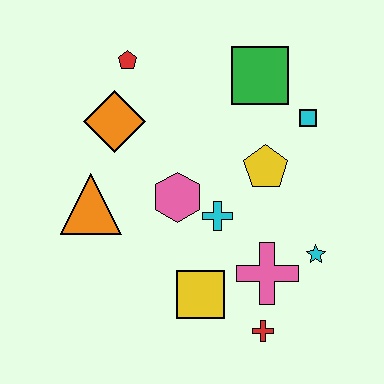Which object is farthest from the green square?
The red cross is farthest from the green square.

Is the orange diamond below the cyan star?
No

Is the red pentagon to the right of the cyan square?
No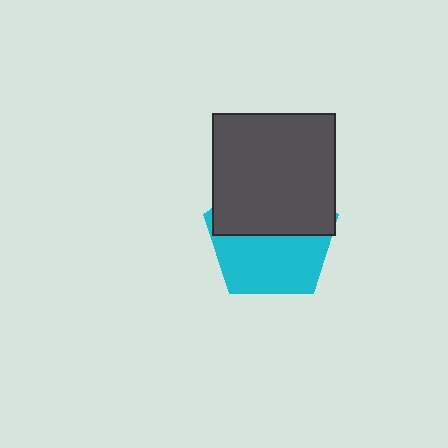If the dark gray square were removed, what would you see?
You would see the complete cyan pentagon.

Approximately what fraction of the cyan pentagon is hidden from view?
Roughly 49% of the cyan pentagon is hidden behind the dark gray square.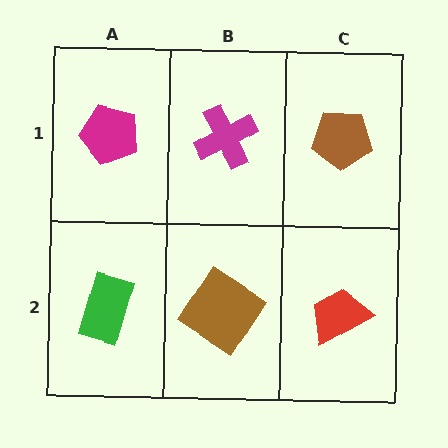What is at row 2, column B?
A brown diamond.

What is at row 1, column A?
A magenta pentagon.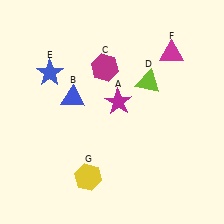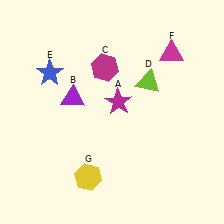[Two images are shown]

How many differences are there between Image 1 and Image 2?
There is 1 difference between the two images.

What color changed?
The triangle (B) changed from blue in Image 1 to purple in Image 2.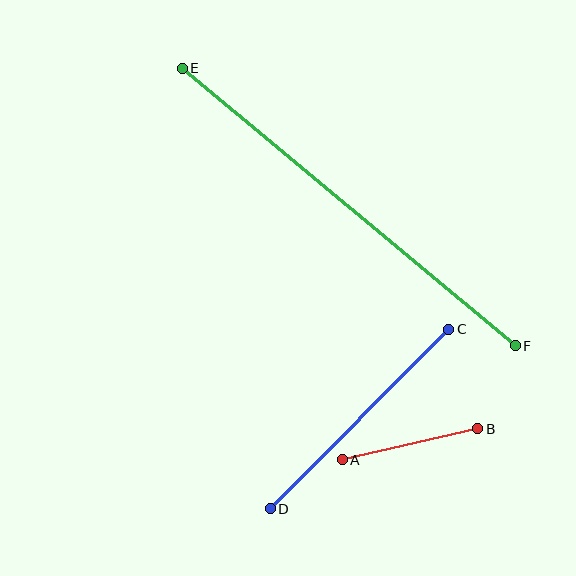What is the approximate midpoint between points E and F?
The midpoint is at approximately (349, 207) pixels.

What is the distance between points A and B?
The distance is approximately 139 pixels.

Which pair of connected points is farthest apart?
Points E and F are farthest apart.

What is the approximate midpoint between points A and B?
The midpoint is at approximately (410, 444) pixels.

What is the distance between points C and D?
The distance is approximately 253 pixels.